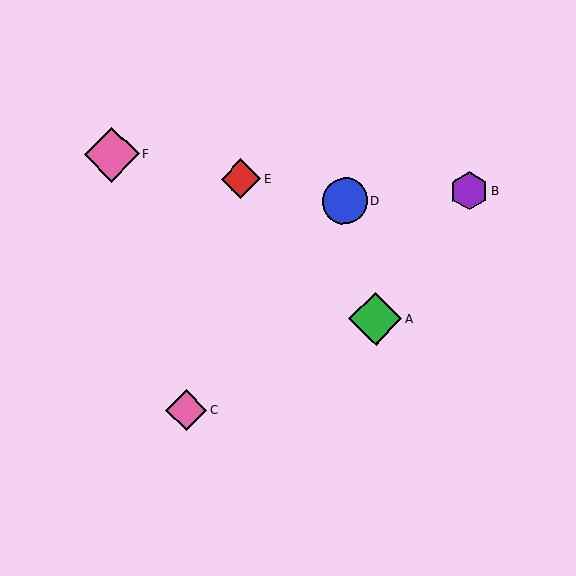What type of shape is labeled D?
Shape D is a blue circle.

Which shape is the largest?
The pink diamond (labeled F) is the largest.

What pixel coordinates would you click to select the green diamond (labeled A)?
Click at (376, 319) to select the green diamond A.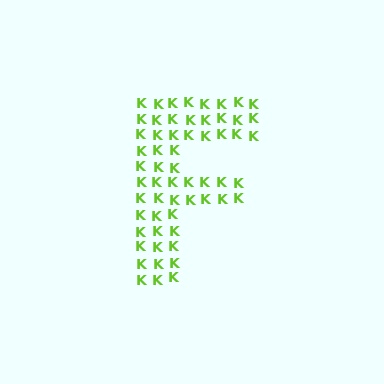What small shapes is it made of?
It is made of small letter K's.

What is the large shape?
The large shape is the letter F.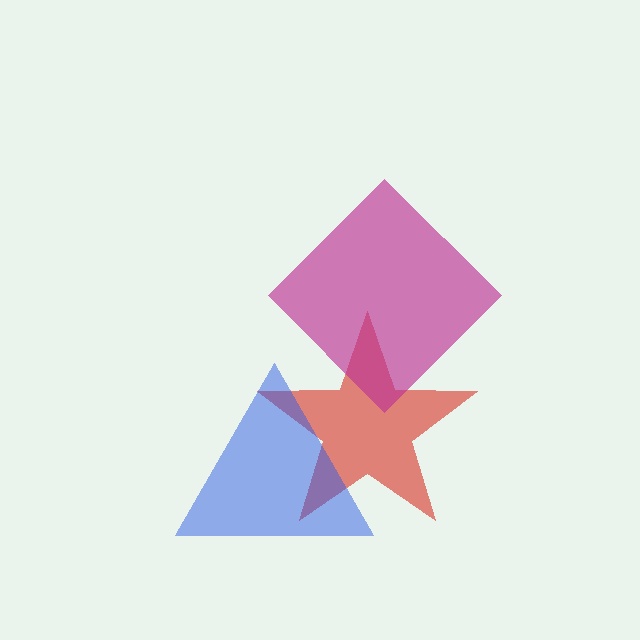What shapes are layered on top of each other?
The layered shapes are: a red star, a blue triangle, a magenta diamond.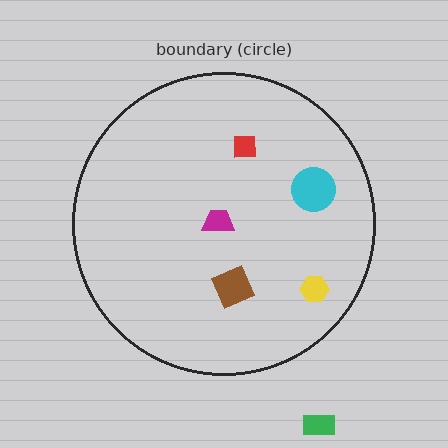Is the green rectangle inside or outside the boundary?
Outside.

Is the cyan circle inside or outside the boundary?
Inside.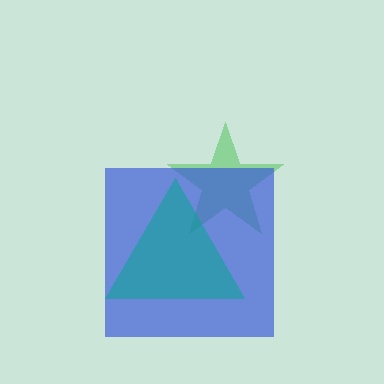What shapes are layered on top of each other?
The layered shapes are: a green star, a blue square, a teal triangle.